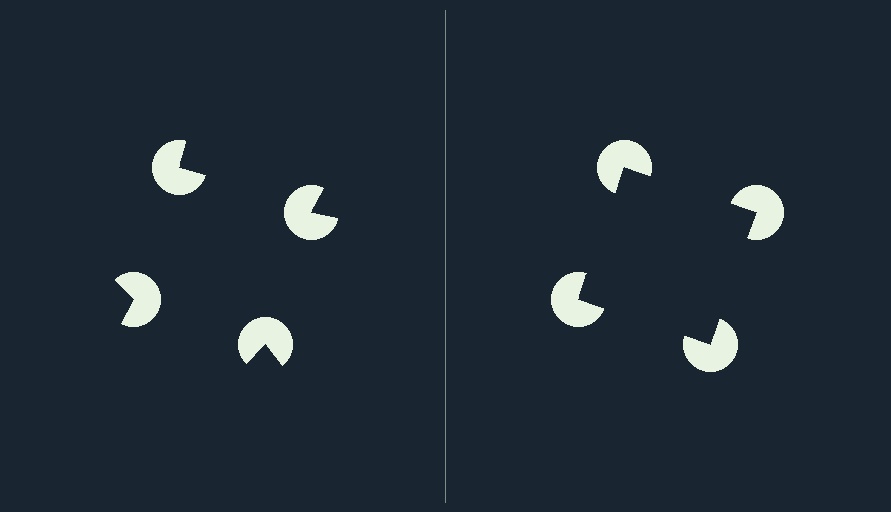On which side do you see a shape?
An illusory square appears on the right side. On the left side the wedge cuts are rotated, so no coherent shape forms.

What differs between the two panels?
The pac-man discs are positioned identically on both sides; only the wedge orientations differ. On the right they align to a square; on the left they are misaligned.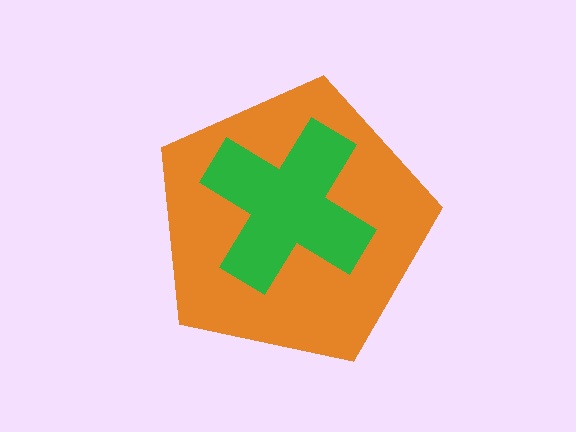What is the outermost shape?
The orange pentagon.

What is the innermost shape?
The green cross.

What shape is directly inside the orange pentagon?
The green cross.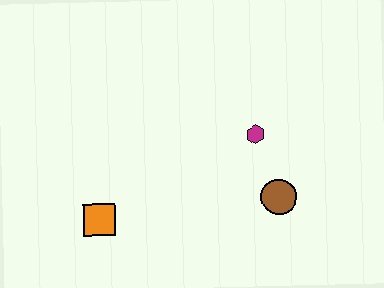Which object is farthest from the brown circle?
The orange square is farthest from the brown circle.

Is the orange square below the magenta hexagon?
Yes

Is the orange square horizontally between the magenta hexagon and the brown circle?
No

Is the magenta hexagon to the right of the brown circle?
No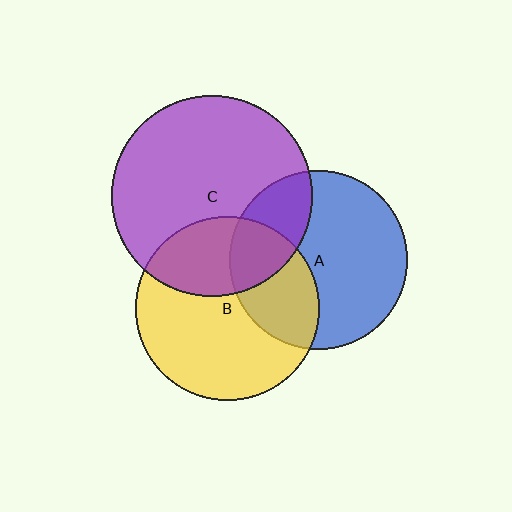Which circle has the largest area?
Circle C (purple).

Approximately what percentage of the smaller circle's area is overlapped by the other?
Approximately 30%.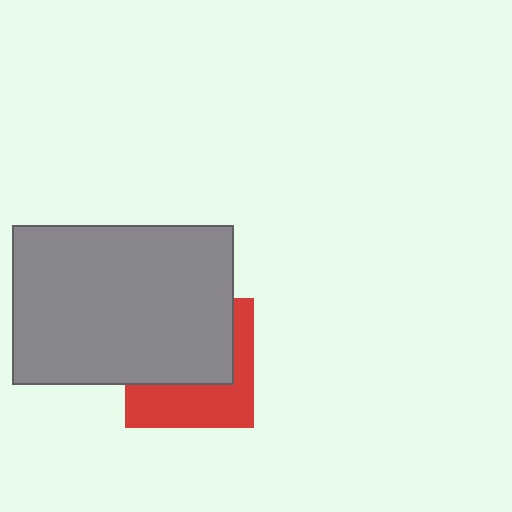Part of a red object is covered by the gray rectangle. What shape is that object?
It is a square.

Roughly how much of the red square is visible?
A small part of it is visible (roughly 43%).